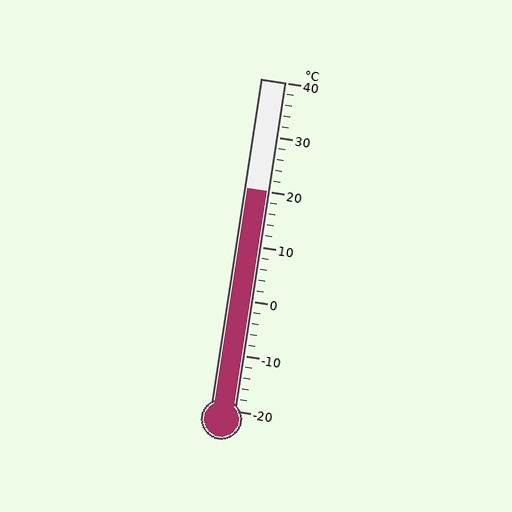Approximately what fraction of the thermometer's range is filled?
The thermometer is filled to approximately 65% of its range.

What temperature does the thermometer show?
The thermometer shows approximately 20°C.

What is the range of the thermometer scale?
The thermometer scale ranges from -20°C to 40°C.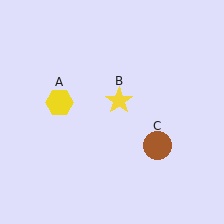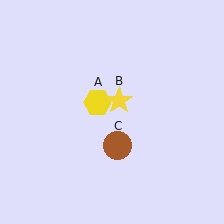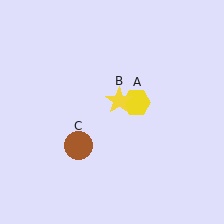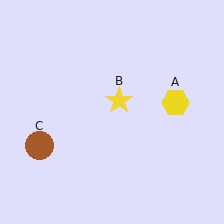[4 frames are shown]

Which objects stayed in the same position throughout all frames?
Yellow star (object B) remained stationary.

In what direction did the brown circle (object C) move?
The brown circle (object C) moved left.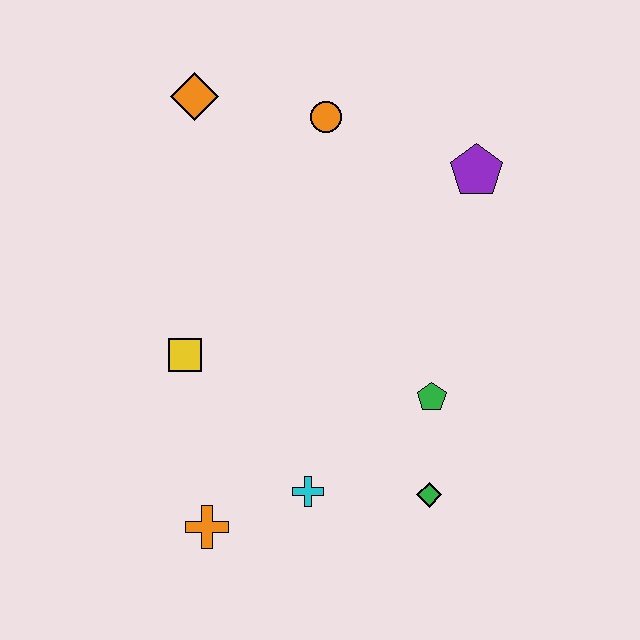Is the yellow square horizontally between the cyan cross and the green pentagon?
No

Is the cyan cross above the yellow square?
No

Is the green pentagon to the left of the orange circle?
No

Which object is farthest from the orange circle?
The orange cross is farthest from the orange circle.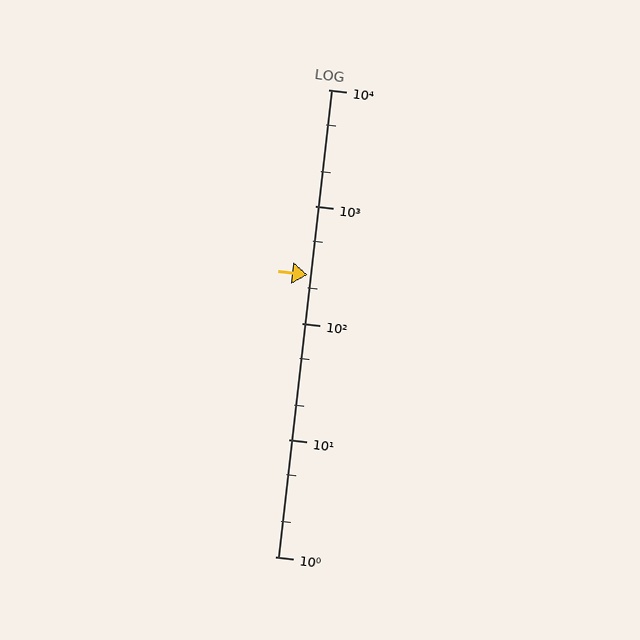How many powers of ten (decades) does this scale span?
The scale spans 4 decades, from 1 to 10000.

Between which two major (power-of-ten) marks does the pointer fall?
The pointer is between 100 and 1000.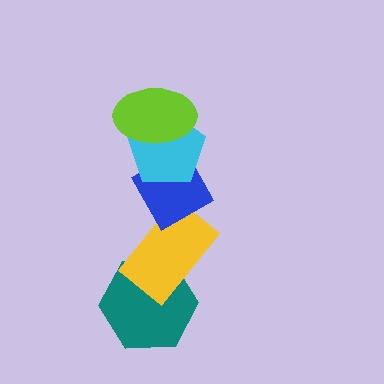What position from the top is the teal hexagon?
The teal hexagon is 5th from the top.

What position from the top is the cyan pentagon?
The cyan pentagon is 2nd from the top.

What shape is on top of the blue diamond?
The cyan pentagon is on top of the blue diamond.